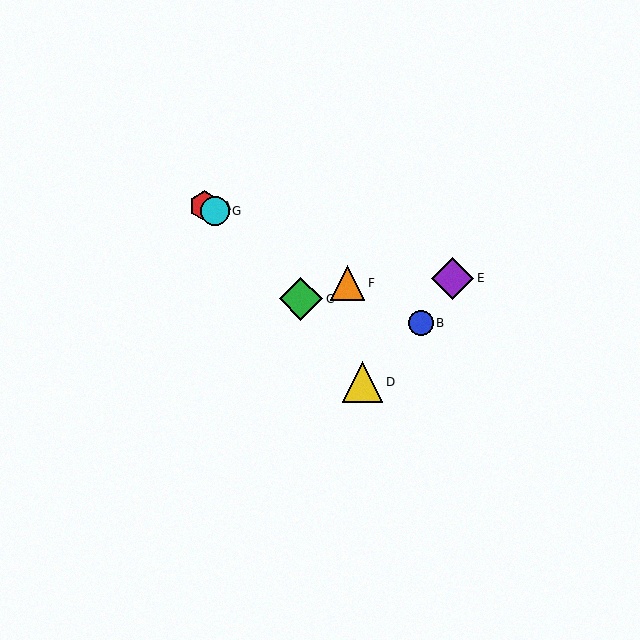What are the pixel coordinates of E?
Object E is at (453, 278).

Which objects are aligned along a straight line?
Objects A, B, F, G are aligned along a straight line.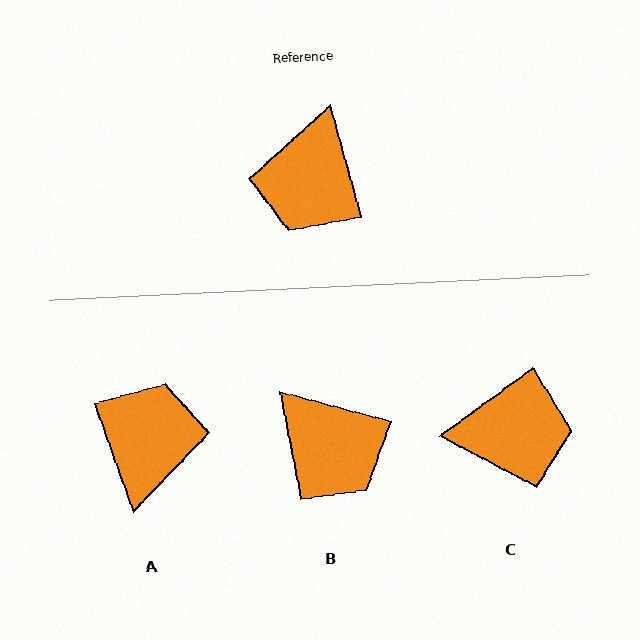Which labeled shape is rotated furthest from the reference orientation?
A, about 175 degrees away.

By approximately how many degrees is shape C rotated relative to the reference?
Approximately 111 degrees counter-clockwise.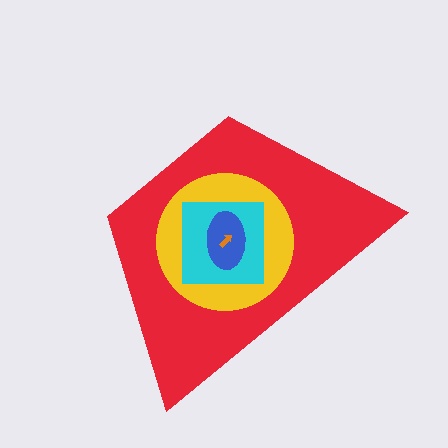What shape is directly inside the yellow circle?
The cyan square.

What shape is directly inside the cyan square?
The blue ellipse.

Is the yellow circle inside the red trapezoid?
Yes.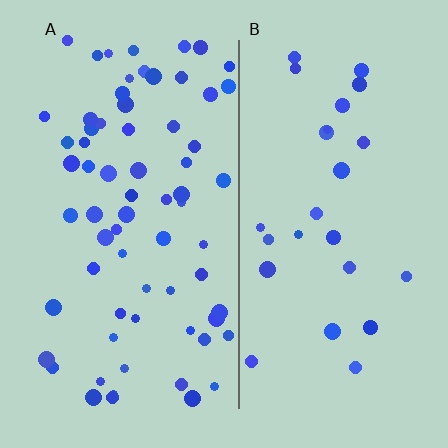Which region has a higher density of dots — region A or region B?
A (the left).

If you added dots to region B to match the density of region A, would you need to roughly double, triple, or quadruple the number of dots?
Approximately triple.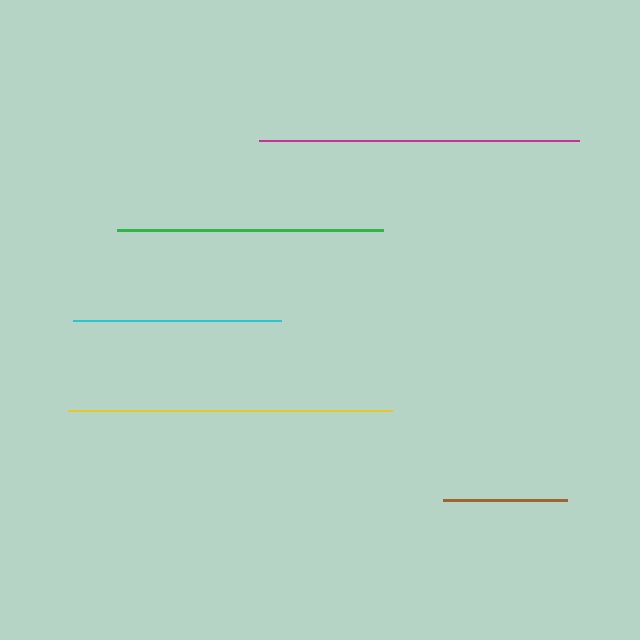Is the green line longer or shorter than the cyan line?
The green line is longer than the cyan line.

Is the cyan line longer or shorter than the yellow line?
The yellow line is longer than the cyan line.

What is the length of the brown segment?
The brown segment is approximately 124 pixels long.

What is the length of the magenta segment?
The magenta segment is approximately 319 pixels long.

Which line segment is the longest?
The yellow line is the longest at approximately 324 pixels.